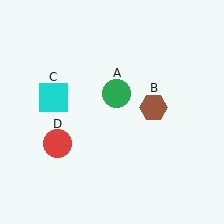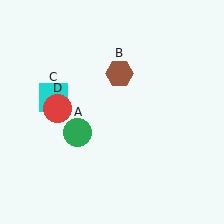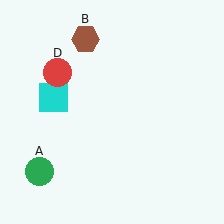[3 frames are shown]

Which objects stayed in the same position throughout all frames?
Cyan square (object C) remained stationary.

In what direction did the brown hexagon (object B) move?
The brown hexagon (object B) moved up and to the left.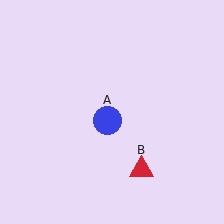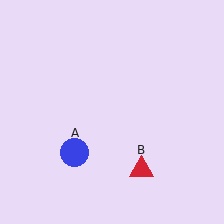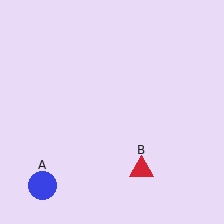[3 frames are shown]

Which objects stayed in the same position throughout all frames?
Red triangle (object B) remained stationary.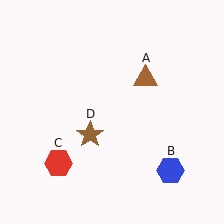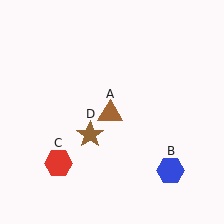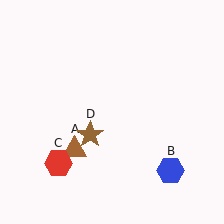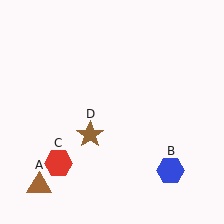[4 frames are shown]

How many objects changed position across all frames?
1 object changed position: brown triangle (object A).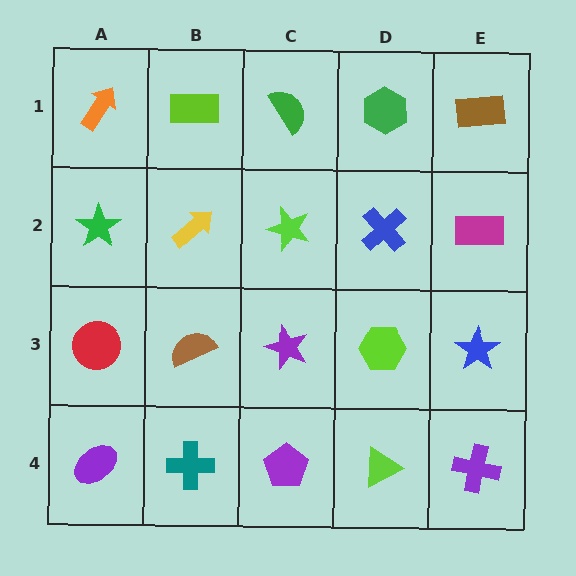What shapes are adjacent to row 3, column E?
A magenta rectangle (row 2, column E), a purple cross (row 4, column E), a lime hexagon (row 3, column D).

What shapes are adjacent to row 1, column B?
A yellow arrow (row 2, column B), an orange arrow (row 1, column A), a green semicircle (row 1, column C).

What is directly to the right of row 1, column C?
A green hexagon.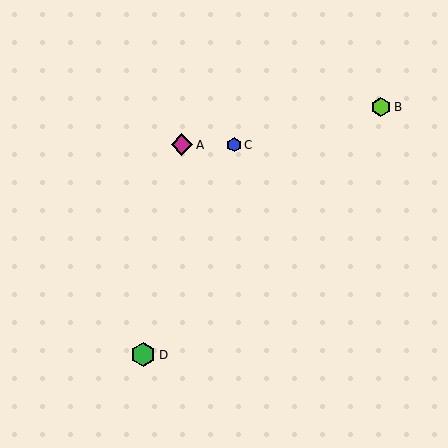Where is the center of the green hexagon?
The center of the green hexagon is at (143, 355).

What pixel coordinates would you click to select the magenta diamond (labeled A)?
Click at (182, 145) to select the magenta diamond A.